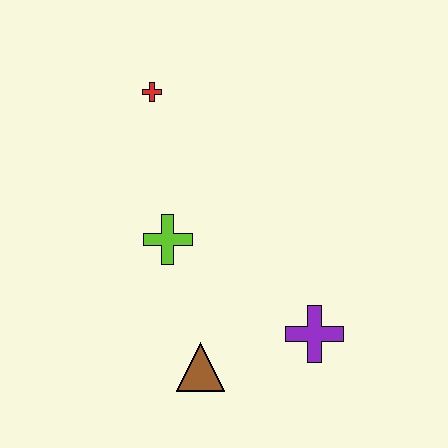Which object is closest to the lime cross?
The brown triangle is closest to the lime cross.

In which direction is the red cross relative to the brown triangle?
The red cross is above the brown triangle.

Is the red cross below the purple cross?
No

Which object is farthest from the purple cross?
The red cross is farthest from the purple cross.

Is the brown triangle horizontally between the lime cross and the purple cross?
Yes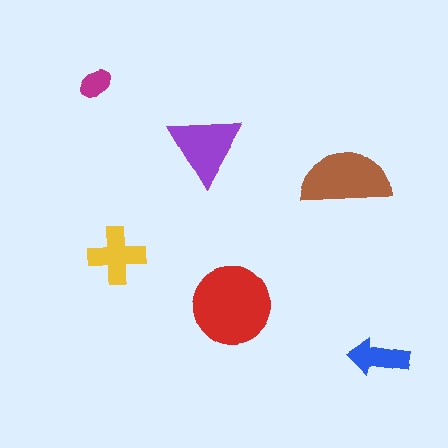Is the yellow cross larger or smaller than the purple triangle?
Smaller.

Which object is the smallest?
The magenta ellipse.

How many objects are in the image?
There are 6 objects in the image.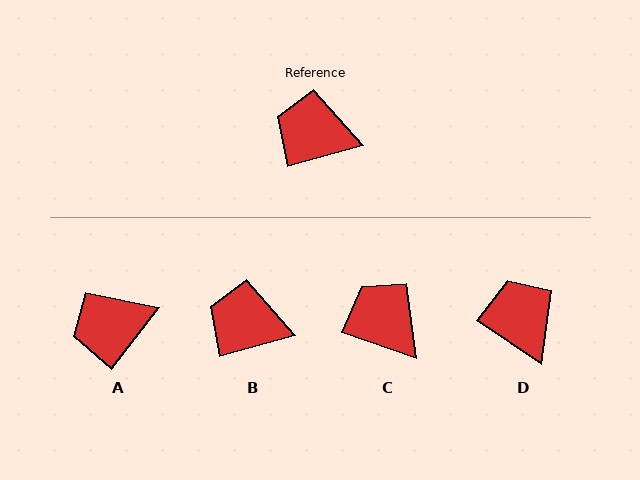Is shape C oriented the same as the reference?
No, it is off by about 34 degrees.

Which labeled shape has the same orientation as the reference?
B.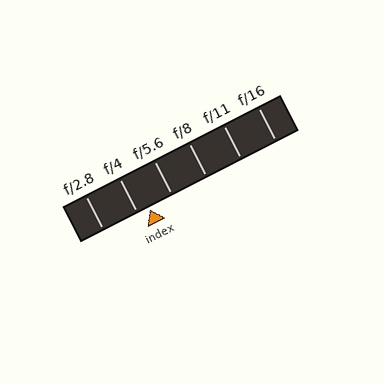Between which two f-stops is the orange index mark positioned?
The index mark is between f/4 and f/5.6.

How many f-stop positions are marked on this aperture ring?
There are 6 f-stop positions marked.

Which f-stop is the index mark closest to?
The index mark is closest to f/4.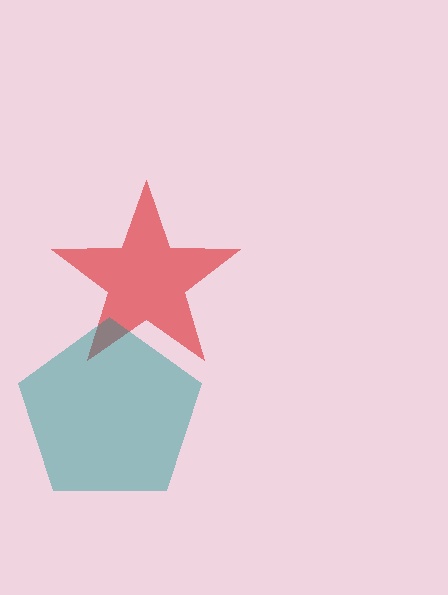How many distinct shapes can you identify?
There are 2 distinct shapes: a red star, a teal pentagon.